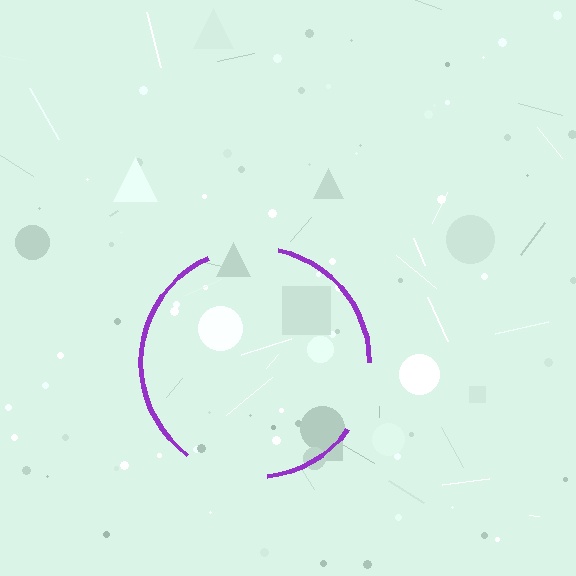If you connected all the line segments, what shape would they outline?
They would outline a circle.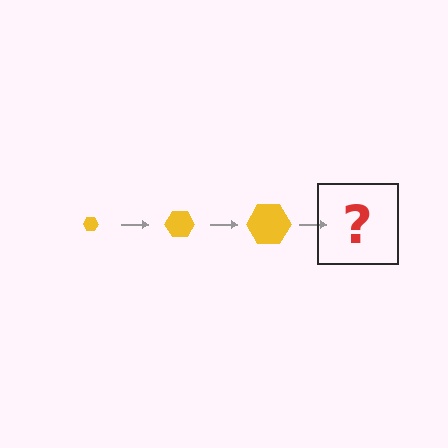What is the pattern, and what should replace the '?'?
The pattern is that the hexagon gets progressively larger each step. The '?' should be a yellow hexagon, larger than the previous one.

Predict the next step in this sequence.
The next step is a yellow hexagon, larger than the previous one.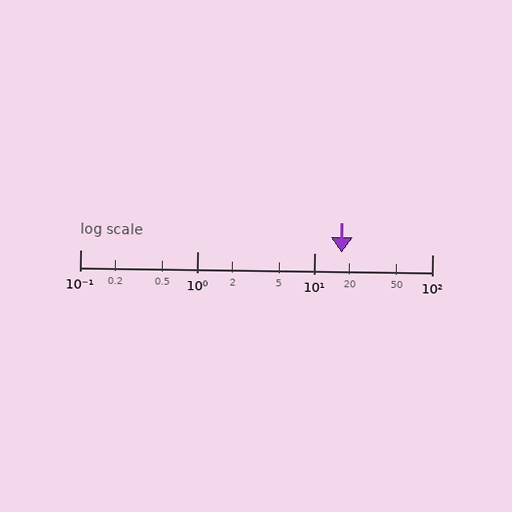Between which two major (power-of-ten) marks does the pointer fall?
The pointer is between 10 and 100.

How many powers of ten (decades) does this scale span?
The scale spans 3 decades, from 0.1 to 100.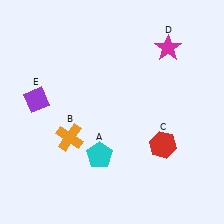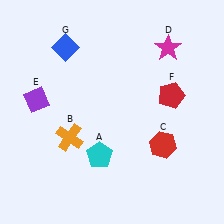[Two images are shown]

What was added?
A red pentagon (F), a blue diamond (G) were added in Image 2.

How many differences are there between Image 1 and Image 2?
There are 2 differences between the two images.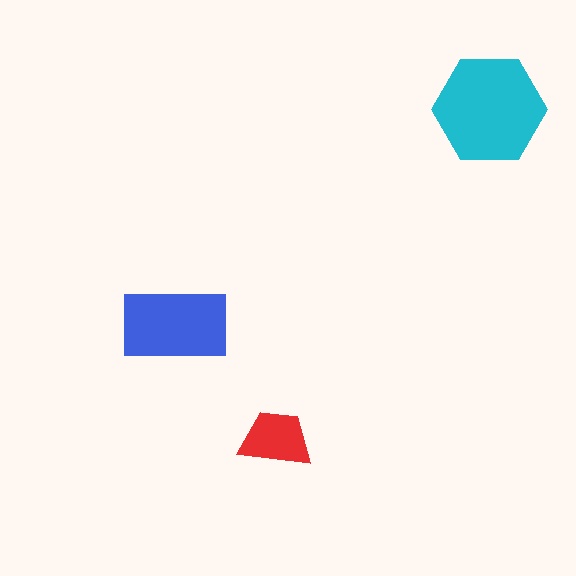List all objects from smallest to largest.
The red trapezoid, the blue rectangle, the cyan hexagon.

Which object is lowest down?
The red trapezoid is bottommost.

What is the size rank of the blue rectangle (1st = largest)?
2nd.